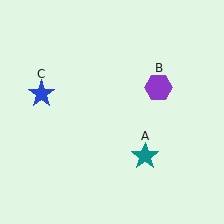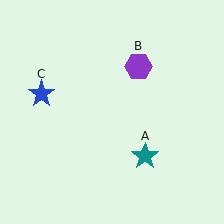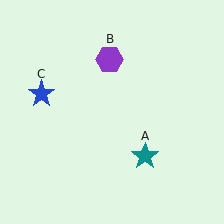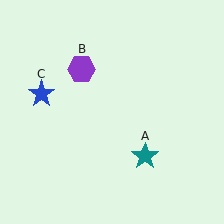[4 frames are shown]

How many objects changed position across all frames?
1 object changed position: purple hexagon (object B).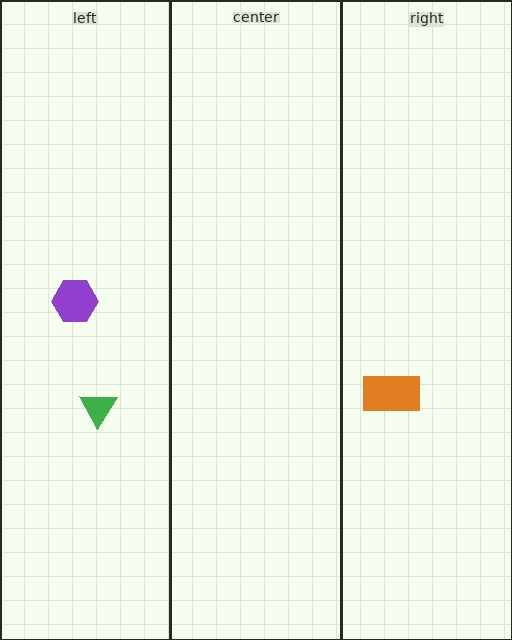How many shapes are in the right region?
1.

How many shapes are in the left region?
2.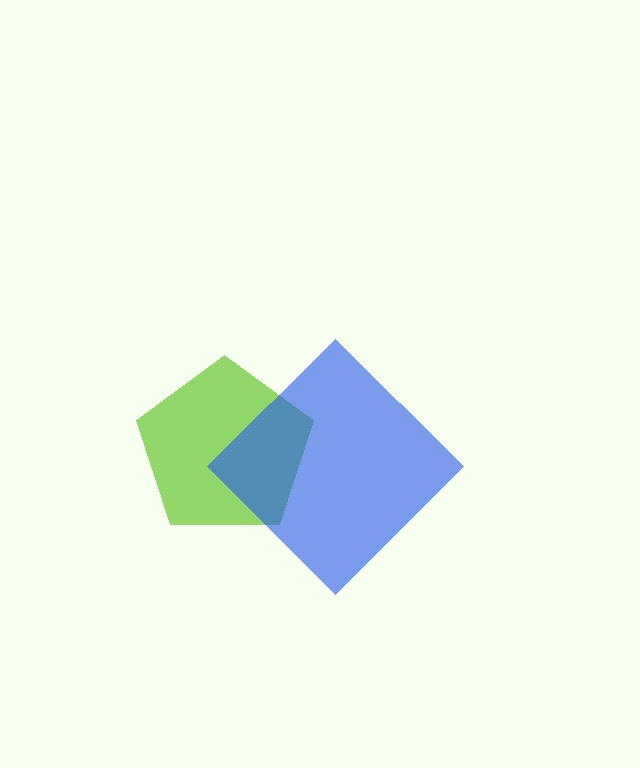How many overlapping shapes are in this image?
There are 2 overlapping shapes in the image.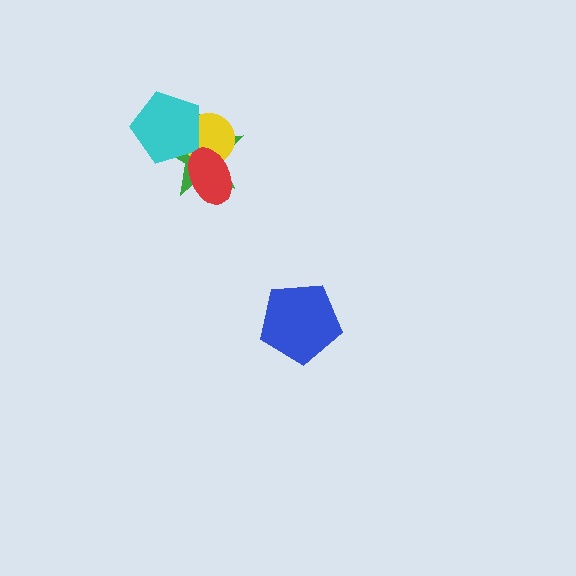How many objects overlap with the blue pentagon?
0 objects overlap with the blue pentagon.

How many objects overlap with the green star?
3 objects overlap with the green star.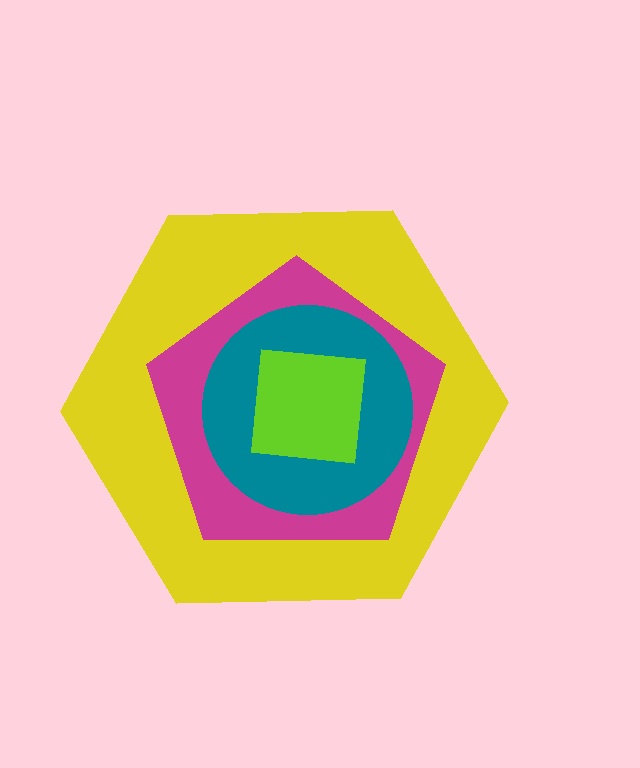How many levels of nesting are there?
4.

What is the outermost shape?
The yellow hexagon.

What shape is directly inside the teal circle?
The lime square.